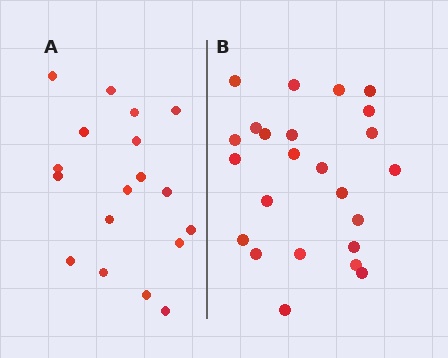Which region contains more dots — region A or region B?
Region B (the right region) has more dots.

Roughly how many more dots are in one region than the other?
Region B has about 6 more dots than region A.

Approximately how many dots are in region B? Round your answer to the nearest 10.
About 20 dots. (The exact count is 24, which rounds to 20.)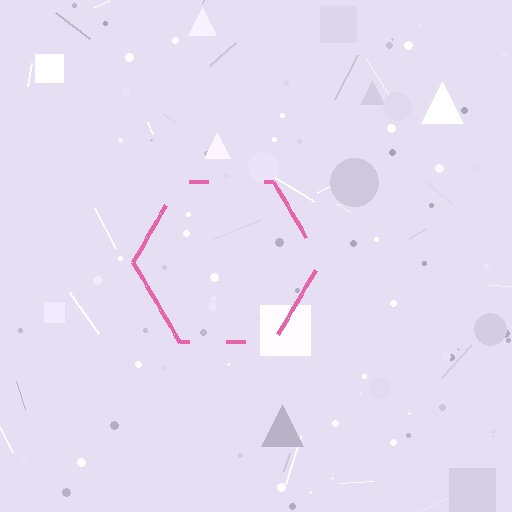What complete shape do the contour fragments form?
The contour fragments form a hexagon.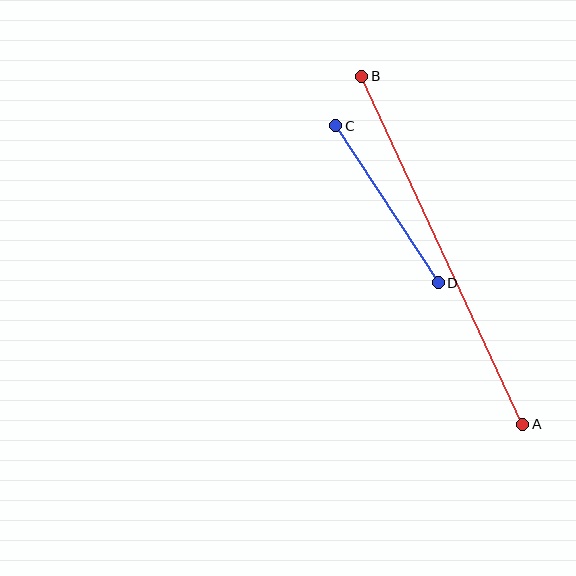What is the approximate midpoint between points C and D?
The midpoint is at approximately (387, 204) pixels.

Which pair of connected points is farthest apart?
Points A and B are farthest apart.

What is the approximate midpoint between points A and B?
The midpoint is at approximately (442, 250) pixels.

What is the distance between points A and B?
The distance is approximately 383 pixels.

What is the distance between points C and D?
The distance is approximately 187 pixels.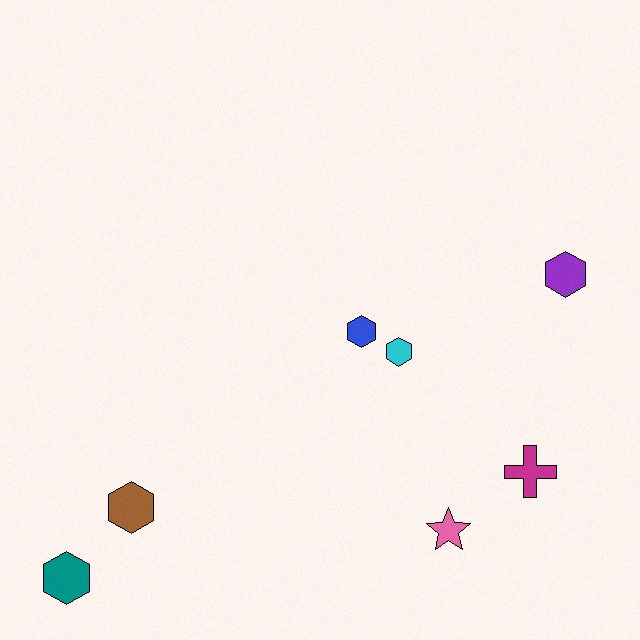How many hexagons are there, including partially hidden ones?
There are 5 hexagons.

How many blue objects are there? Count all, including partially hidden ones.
There is 1 blue object.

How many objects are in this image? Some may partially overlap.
There are 7 objects.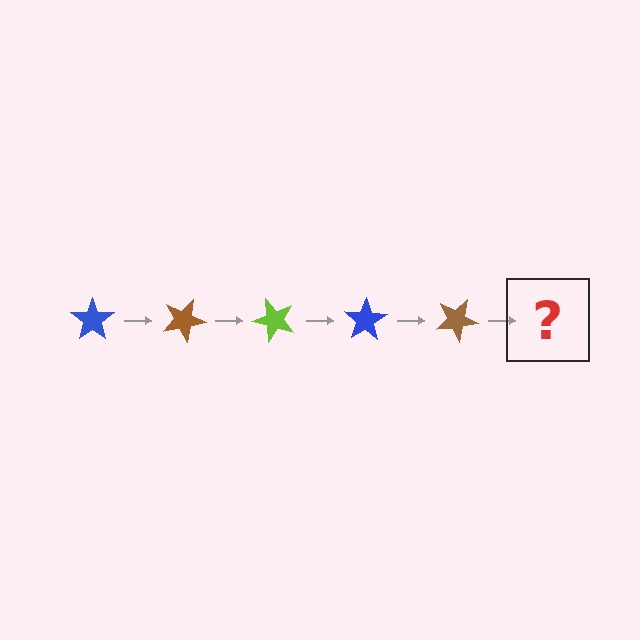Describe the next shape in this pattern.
It should be a lime star, rotated 125 degrees from the start.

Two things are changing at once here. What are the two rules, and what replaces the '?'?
The two rules are that it rotates 25 degrees each step and the color cycles through blue, brown, and lime. The '?' should be a lime star, rotated 125 degrees from the start.